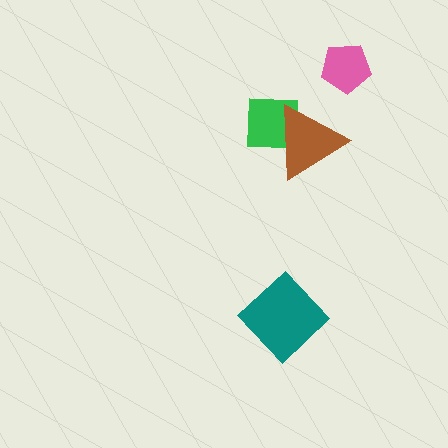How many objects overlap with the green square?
1 object overlaps with the green square.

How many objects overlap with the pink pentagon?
0 objects overlap with the pink pentagon.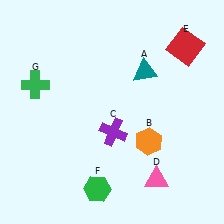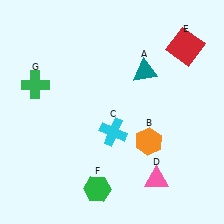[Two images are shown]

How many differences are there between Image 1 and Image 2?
There is 1 difference between the two images.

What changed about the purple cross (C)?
In Image 1, C is purple. In Image 2, it changed to cyan.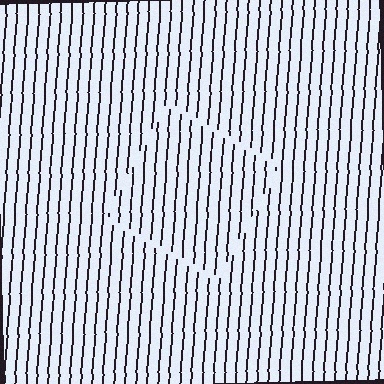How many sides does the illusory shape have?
4 sides — the line-ends trace a square.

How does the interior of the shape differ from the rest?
The interior of the shape contains the same grating, shifted by half a period — the contour is defined by the phase discontinuity where line-ends from the inner and outer gratings abut.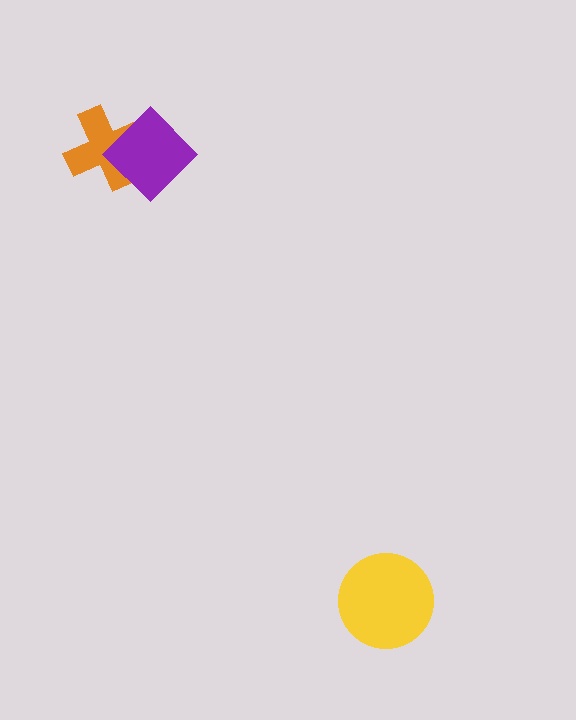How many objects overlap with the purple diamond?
1 object overlaps with the purple diamond.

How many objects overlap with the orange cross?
1 object overlaps with the orange cross.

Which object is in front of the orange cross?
The purple diamond is in front of the orange cross.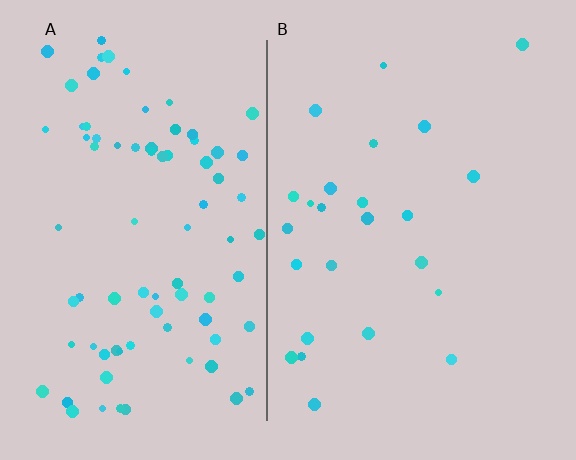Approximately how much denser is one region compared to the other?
Approximately 3.3× — region A over region B.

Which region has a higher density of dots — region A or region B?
A (the left).